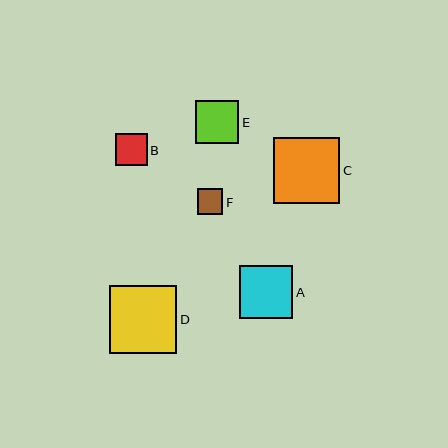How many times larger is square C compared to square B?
Square C is approximately 2.1 times the size of square B.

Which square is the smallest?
Square F is the smallest with a size of approximately 26 pixels.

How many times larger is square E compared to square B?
Square E is approximately 1.4 times the size of square B.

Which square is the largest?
Square D is the largest with a size of approximately 68 pixels.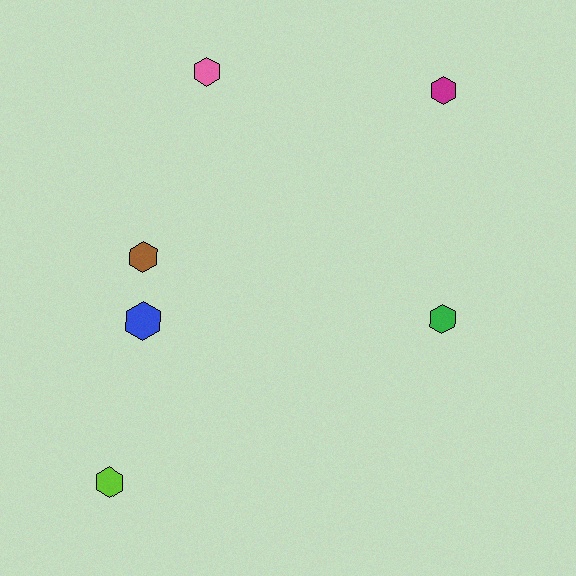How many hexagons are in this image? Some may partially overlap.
There are 6 hexagons.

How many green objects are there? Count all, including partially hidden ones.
There is 1 green object.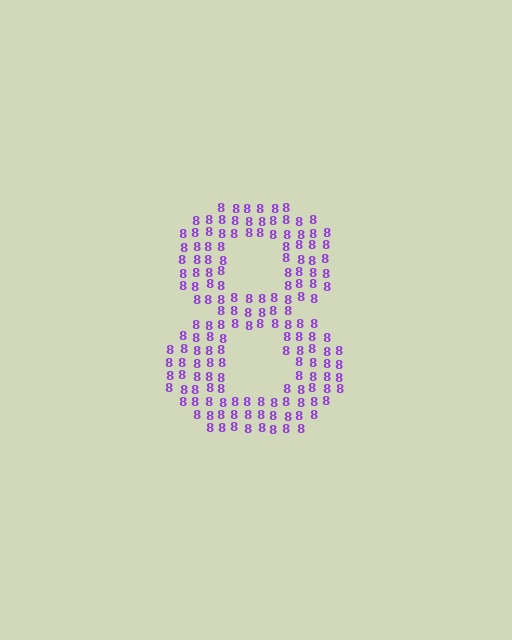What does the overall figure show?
The overall figure shows the digit 8.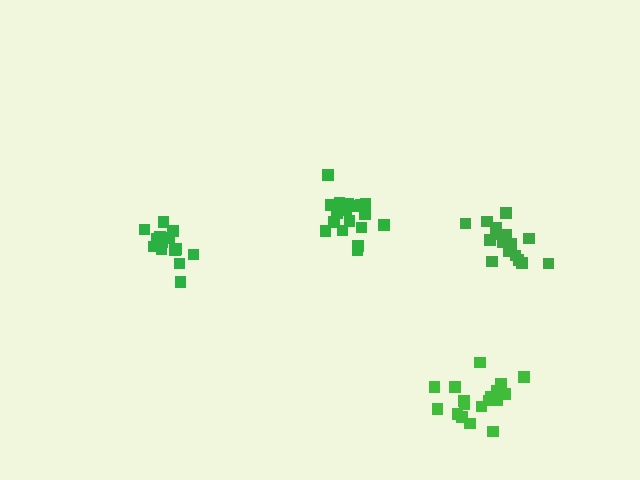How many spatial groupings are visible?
There are 4 spatial groupings.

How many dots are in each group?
Group 1: 20 dots, Group 2: 20 dots, Group 3: 14 dots, Group 4: 16 dots (70 total).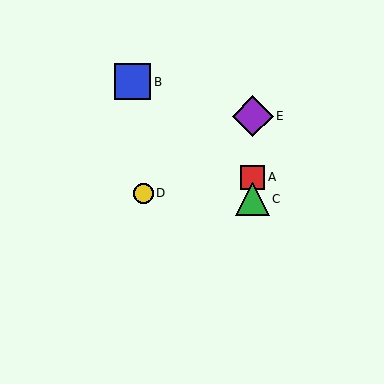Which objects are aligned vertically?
Objects A, C, E are aligned vertically.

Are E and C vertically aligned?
Yes, both are at x≈253.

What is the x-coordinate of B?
Object B is at x≈133.